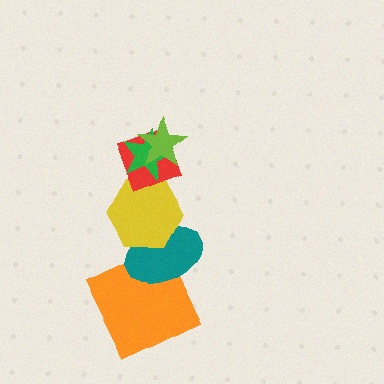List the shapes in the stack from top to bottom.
From top to bottom: the lime star, the green star, the red diamond, the yellow hexagon, the teal ellipse, the orange square.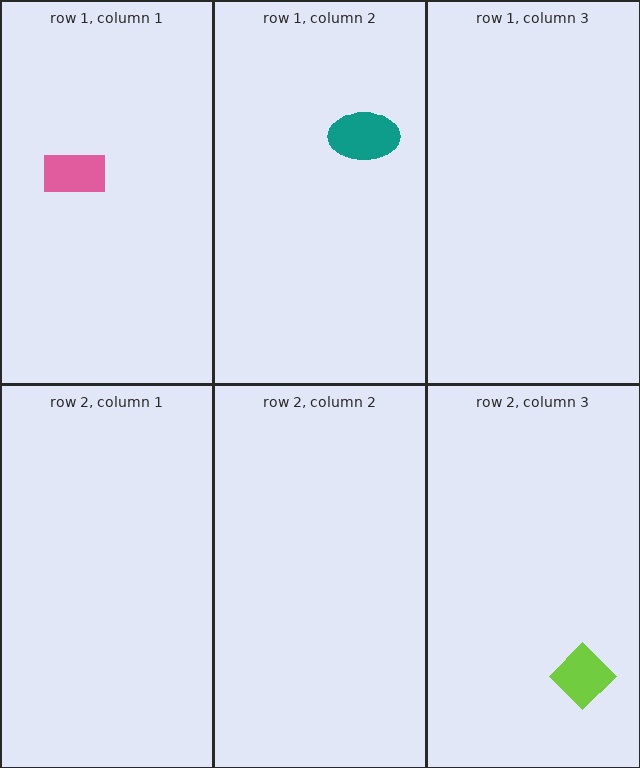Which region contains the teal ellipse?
The row 1, column 2 region.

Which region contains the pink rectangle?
The row 1, column 1 region.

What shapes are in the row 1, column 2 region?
The teal ellipse.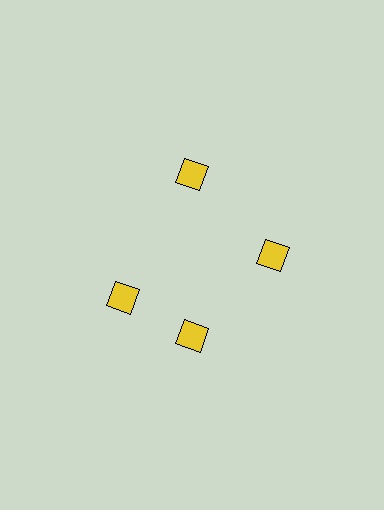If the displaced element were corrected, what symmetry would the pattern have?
It would have 4-fold rotational symmetry — the pattern would map onto itself every 90 degrees.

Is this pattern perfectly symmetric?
No. The 4 yellow diamonds are arranged in a ring, but one element near the 9 o'clock position is rotated out of alignment along the ring, breaking the 4-fold rotational symmetry.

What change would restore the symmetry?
The symmetry would be restored by rotating it back into even spacing with its neighbors so that all 4 diamonds sit at equal angles and equal distance from the center.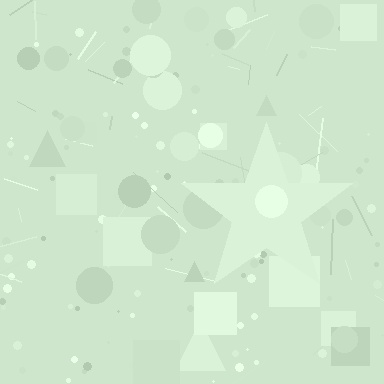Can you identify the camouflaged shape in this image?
The camouflaged shape is a star.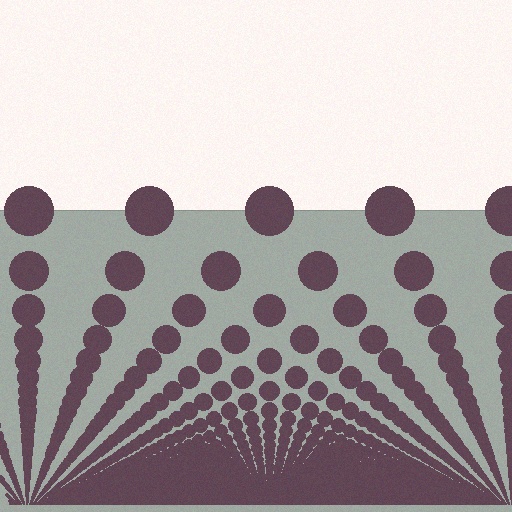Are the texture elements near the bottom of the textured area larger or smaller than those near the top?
Smaller. The gradient is inverted — elements near the bottom are smaller and denser.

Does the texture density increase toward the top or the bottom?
Density increases toward the bottom.